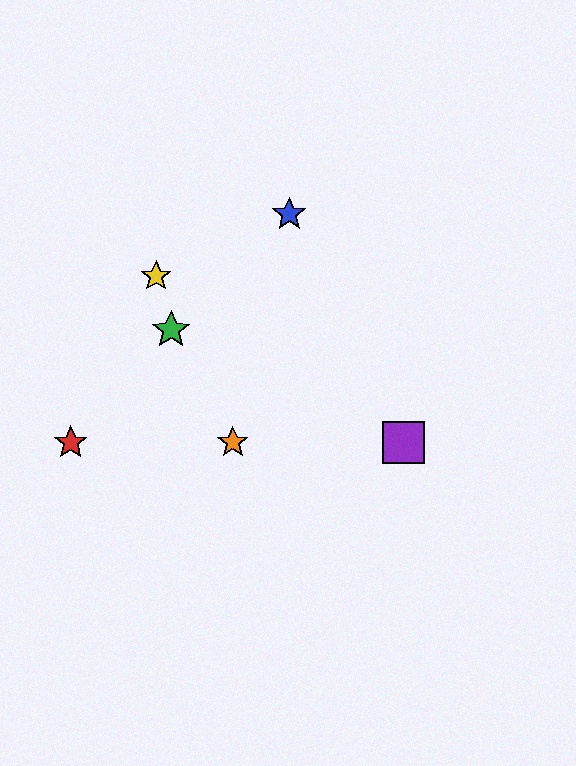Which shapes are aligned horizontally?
The red star, the purple square, the orange star are aligned horizontally.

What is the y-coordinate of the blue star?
The blue star is at y≈214.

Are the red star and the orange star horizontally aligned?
Yes, both are at y≈442.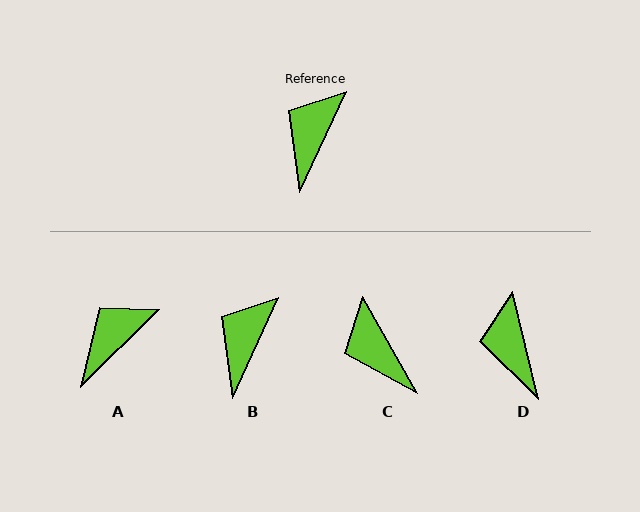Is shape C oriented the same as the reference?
No, it is off by about 54 degrees.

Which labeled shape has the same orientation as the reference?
B.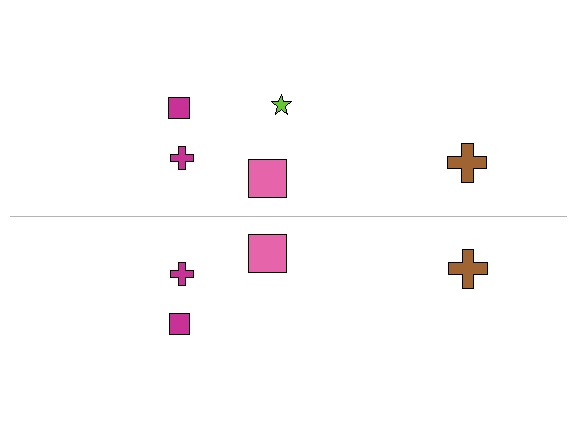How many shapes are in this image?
There are 9 shapes in this image.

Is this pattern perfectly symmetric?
No, the pattern is not perfectly symmetric. A lime star is missing from the bottom side.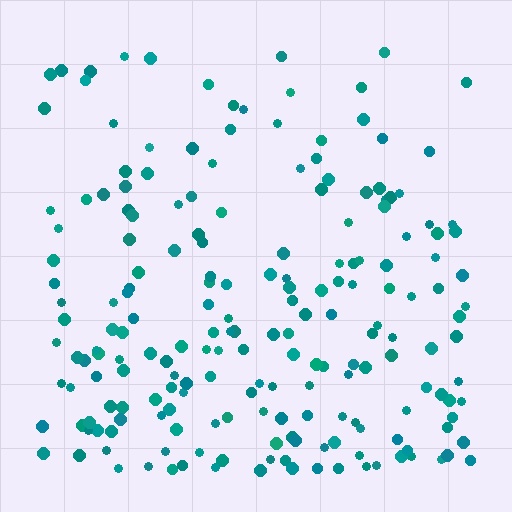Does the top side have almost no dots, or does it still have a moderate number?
Still a moderate number, just noticeably fewer than the bottom.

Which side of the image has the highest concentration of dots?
The bottom.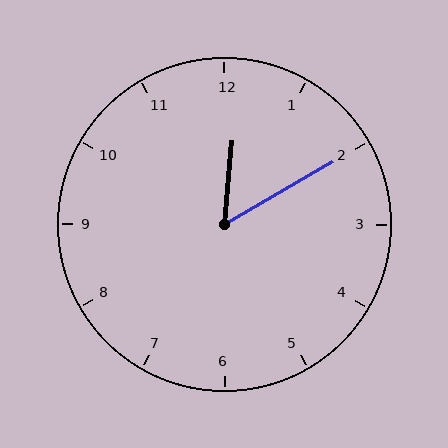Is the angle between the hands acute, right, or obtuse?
It is acute.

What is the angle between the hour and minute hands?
Approximately 55 degrees.